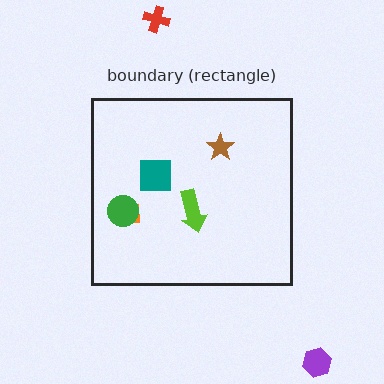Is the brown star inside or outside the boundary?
Inside.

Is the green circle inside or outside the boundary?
Inside.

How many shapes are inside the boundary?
5 inside, 2 outside.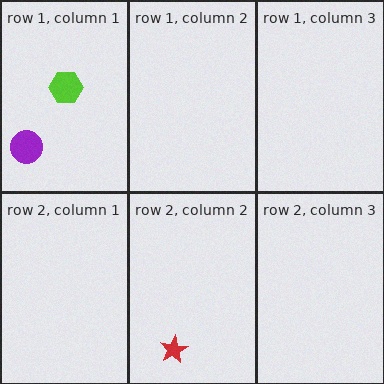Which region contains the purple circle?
The row 1, column 1 region.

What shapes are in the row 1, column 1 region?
The lime hexagon, the purple circle.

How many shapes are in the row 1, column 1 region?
2.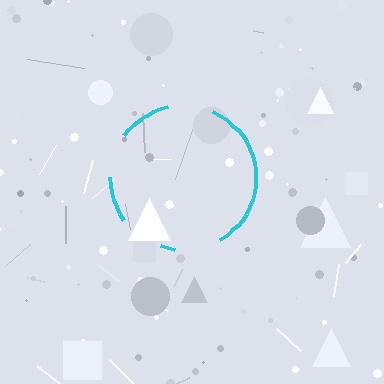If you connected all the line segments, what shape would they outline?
They would outline a circle.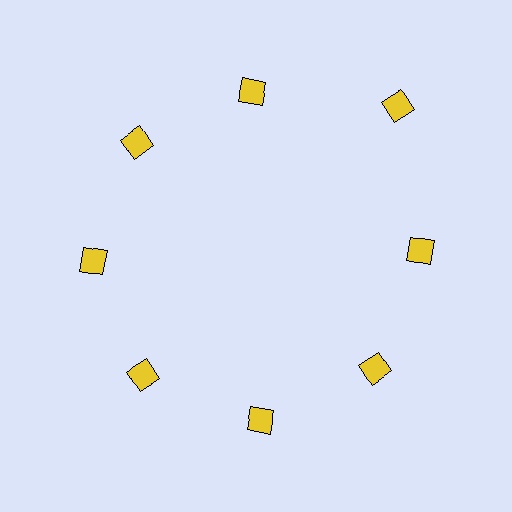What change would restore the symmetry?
The symmetry would be restored by moving it inward, back onto the ring so that all 8 diamonds sit at equal angles and equal distance from the center.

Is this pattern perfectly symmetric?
No. The 8 yellow diamonds are arranged in a ring, but one element near the 2 o'clock position is pushed outward from the center, breaking the 8-fold rotational symmetry.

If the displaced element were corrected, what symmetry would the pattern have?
It would have 8-fold rotational symmetry — the pattern would map onto itself every 45 degrees.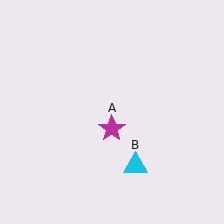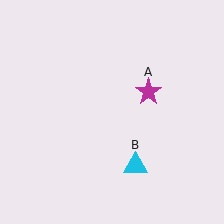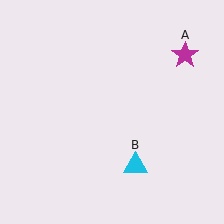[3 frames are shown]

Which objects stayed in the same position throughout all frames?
Cyan triangle (object B) remained stationary.